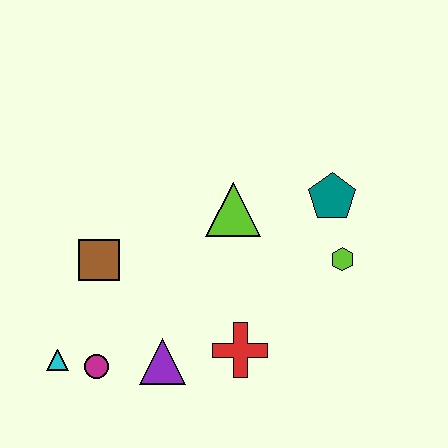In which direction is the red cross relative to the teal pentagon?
The red cross is below the teal pentagon.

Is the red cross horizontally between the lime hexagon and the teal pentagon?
No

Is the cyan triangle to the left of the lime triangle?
Yes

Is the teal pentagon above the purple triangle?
Yes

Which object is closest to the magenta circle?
The cyan triangle is closest to the magenta circle.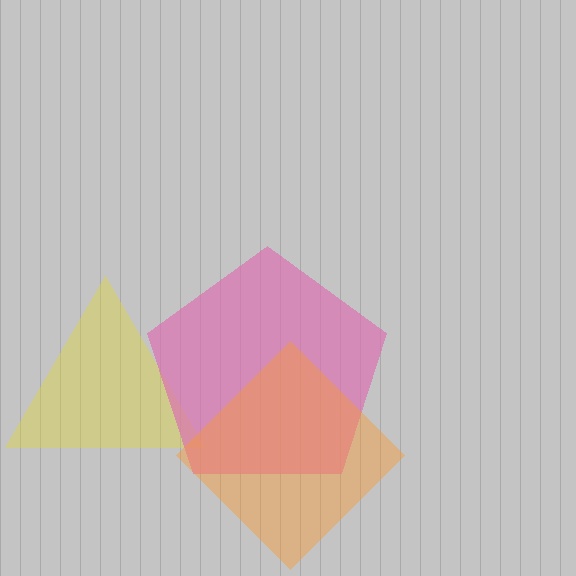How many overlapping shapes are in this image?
There are 3 overlapping shapes in the image.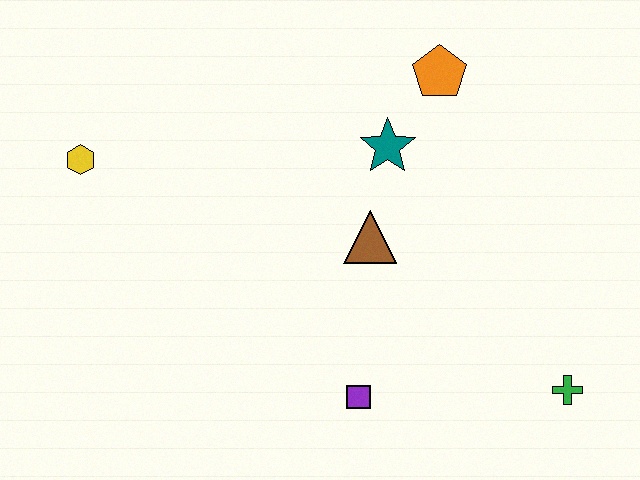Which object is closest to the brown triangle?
The teal star is closest to the brown triangle.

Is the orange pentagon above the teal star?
Yes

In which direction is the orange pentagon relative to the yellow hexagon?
The orange pentagon is to the right of the yellow hexagon.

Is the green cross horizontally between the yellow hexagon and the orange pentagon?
No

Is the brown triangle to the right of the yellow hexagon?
Yes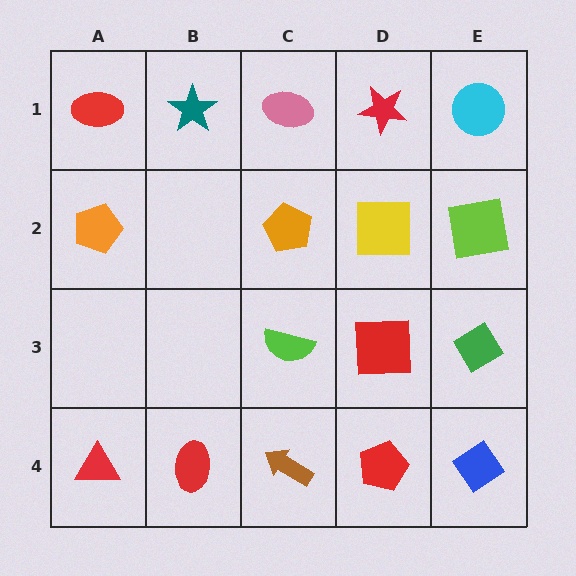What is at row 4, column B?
A red ellipse.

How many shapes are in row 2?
4 shapes.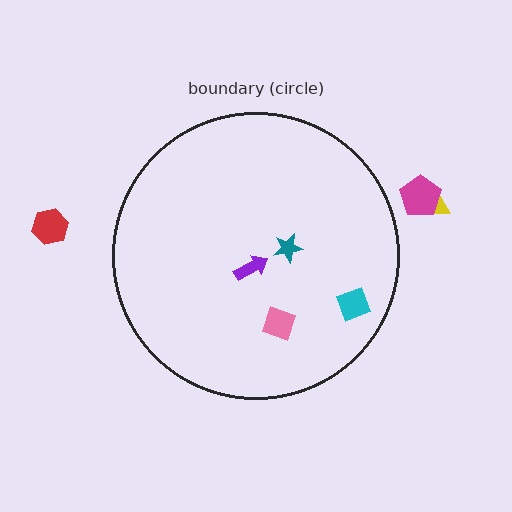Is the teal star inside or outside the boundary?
Inside.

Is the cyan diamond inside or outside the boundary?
Inside.